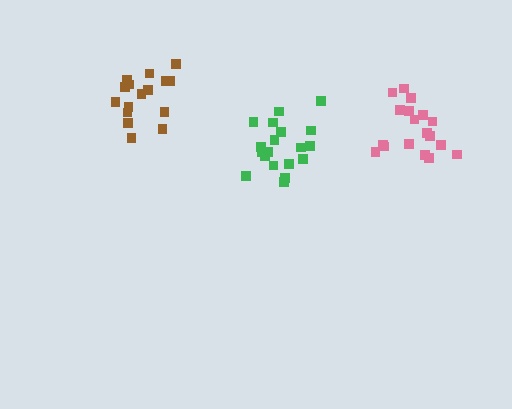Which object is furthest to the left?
The brown cluster is leftmost.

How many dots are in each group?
Group 1: 16 dots, Group 2: 18 dots, Group 3: 19 dots (53 total).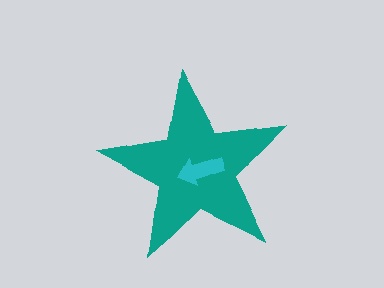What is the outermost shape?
The teal star.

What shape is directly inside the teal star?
The cyan arrow.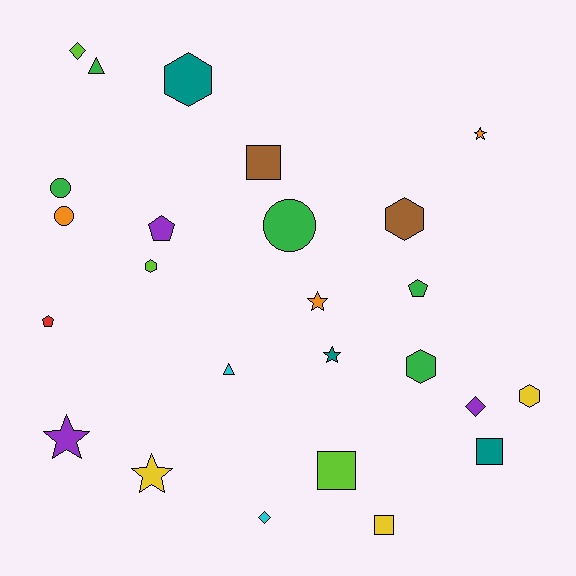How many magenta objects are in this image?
There are no magenta objects.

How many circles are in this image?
There are 3 circles.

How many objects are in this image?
There are 25 objects.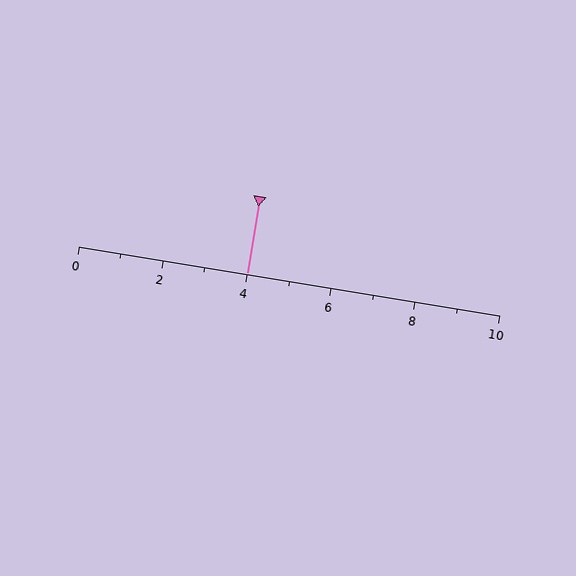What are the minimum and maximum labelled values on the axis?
The axis runs from 0 to 10.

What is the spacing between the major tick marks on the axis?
The major ticks are spaced 2 apart.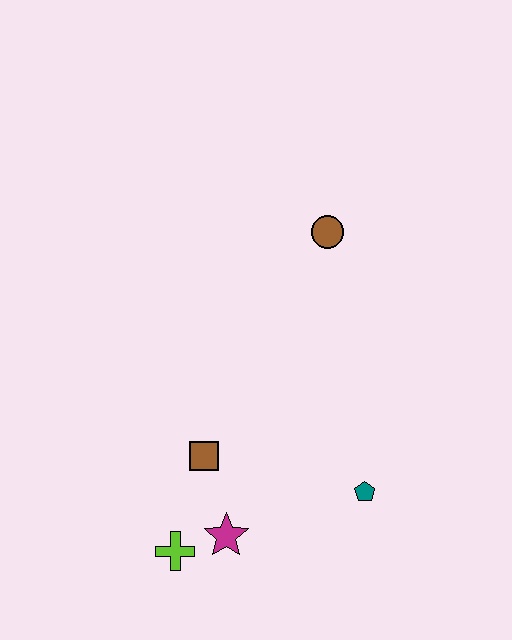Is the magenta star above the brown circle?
No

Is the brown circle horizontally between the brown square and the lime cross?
No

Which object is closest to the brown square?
The magenta star is closest to the brown square.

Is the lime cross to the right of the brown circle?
No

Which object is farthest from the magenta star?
The brown circle is farthest from the magenta star.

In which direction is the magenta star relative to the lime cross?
The magenta star is to the right of the lime cross.